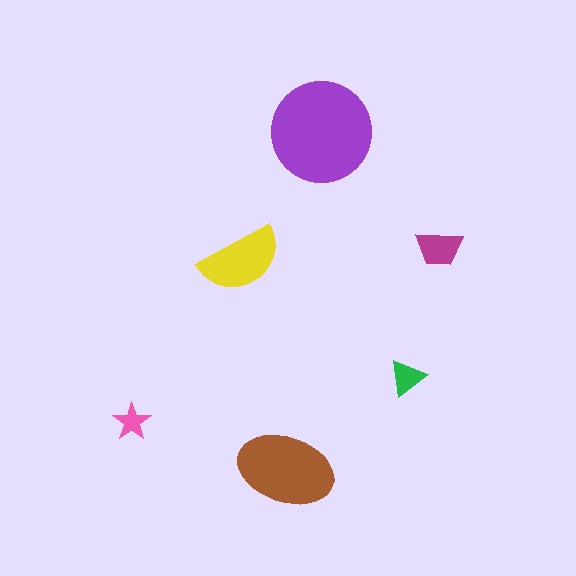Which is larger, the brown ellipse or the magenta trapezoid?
The brown ellipse.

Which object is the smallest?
The pink star.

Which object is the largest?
The purple circle.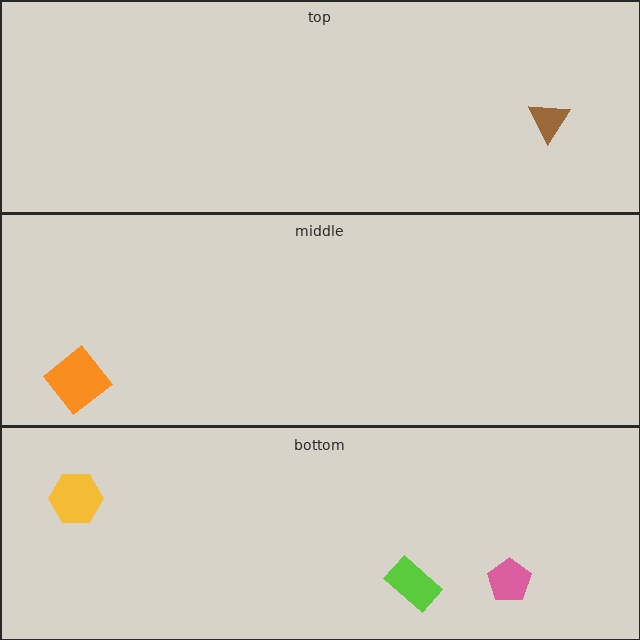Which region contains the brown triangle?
The top region.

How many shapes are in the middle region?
1.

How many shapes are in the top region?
1.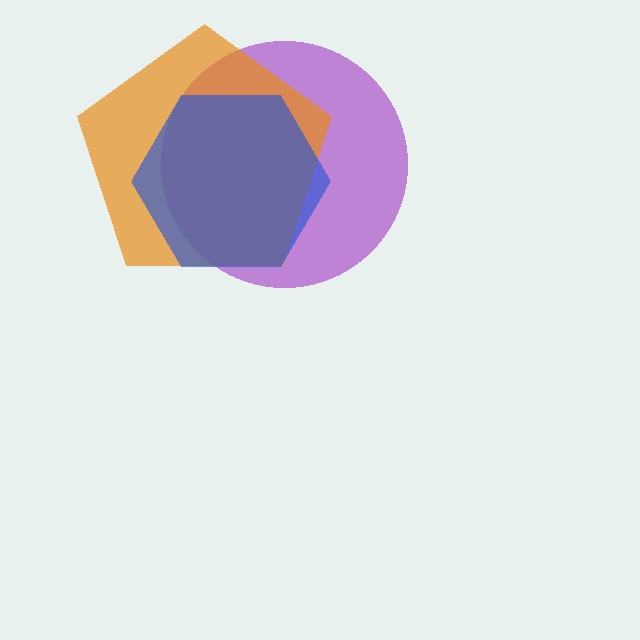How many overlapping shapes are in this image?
There are 3 overlapping shapes in the image.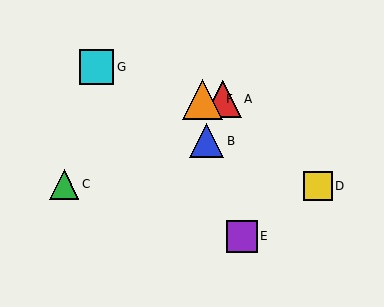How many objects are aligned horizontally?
2 objects (A, F) are aligned horizontally.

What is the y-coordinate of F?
Object F is at y≈99.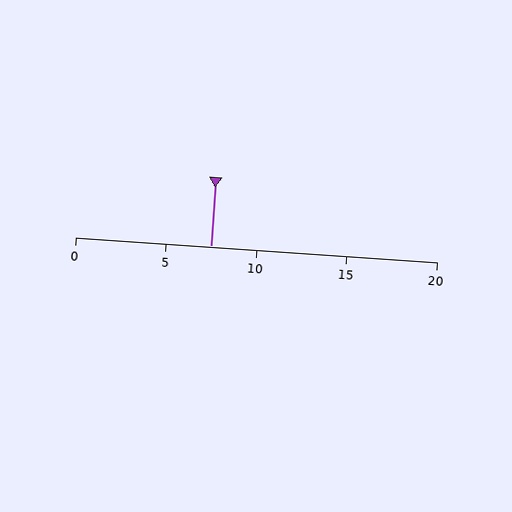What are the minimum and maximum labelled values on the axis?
The axis runs from 0 to 20.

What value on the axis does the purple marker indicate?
The marker indicates approximately 7.5.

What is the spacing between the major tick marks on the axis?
The major ticks are spaced 5 apart.